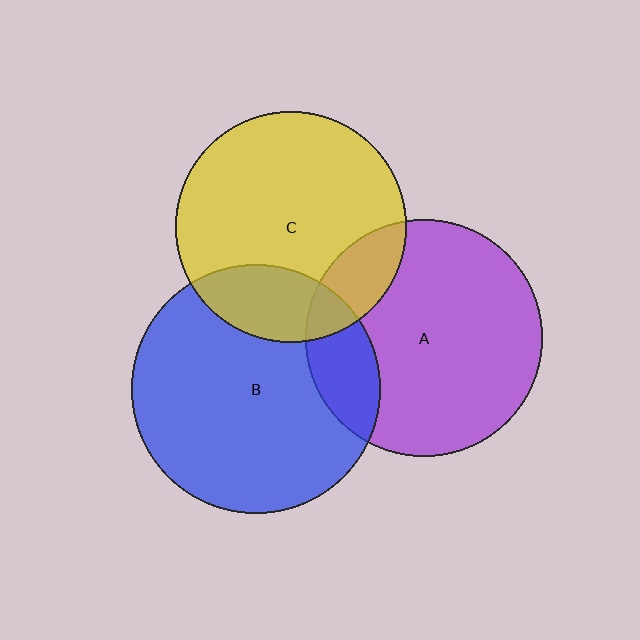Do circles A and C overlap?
Yes.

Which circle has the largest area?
Circle B (blue).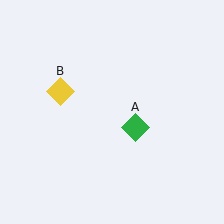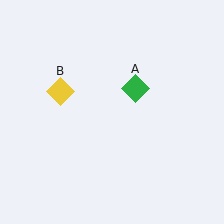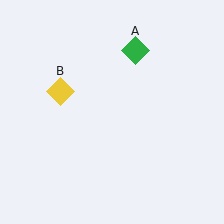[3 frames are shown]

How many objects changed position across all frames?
1 object changed position: green diamond (object A).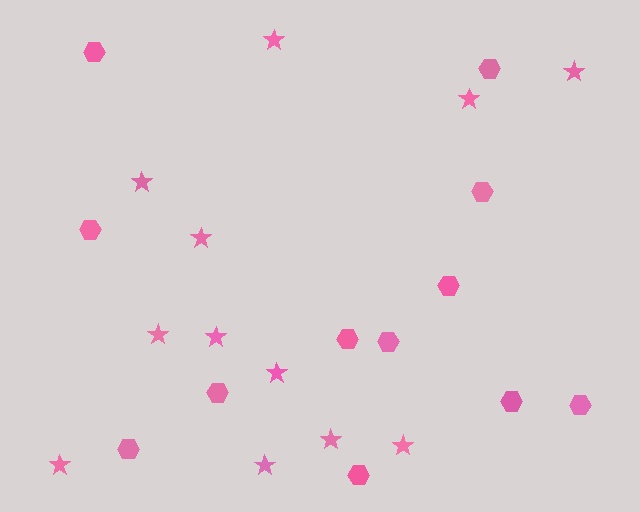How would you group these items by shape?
There are 2 groups: one group of hexagons (12) and one group of stars (12).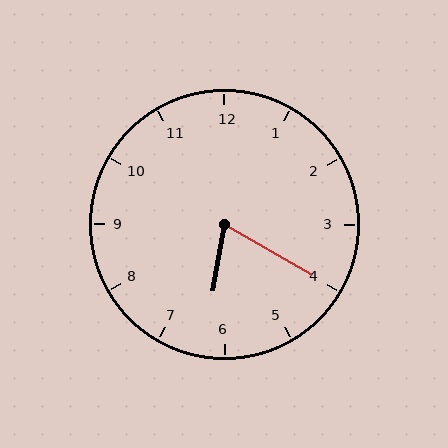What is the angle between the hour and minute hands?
Approximately 70 degrees.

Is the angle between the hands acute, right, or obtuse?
It is acute.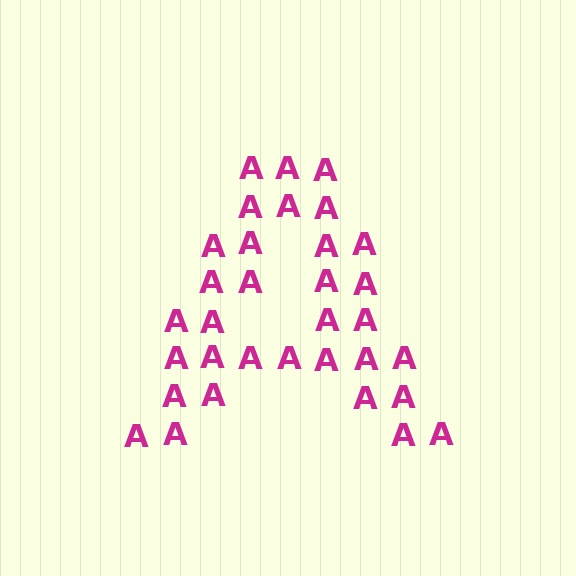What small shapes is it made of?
It is made of small letter A's.